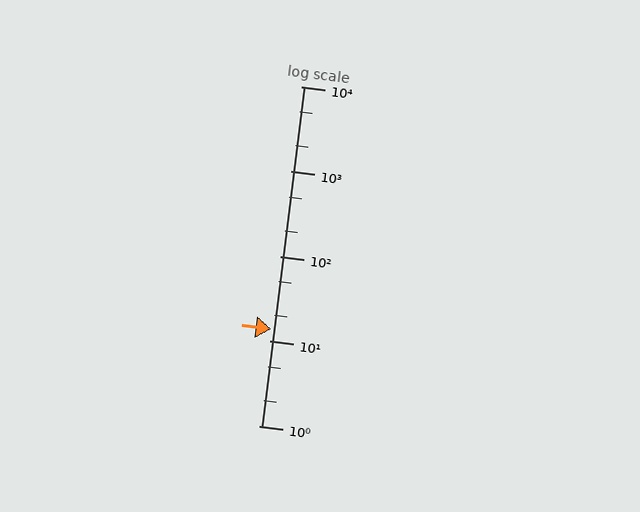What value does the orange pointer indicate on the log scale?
The pointer indicates approximately 14.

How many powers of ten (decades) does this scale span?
The scale spans 4 decades, from 1 to 10000.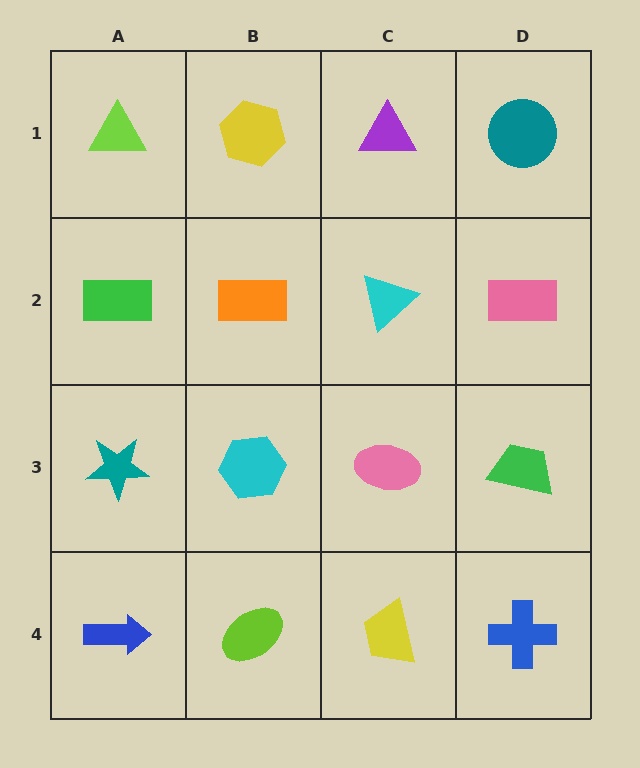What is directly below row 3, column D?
A blue cross.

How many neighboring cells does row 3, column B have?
4.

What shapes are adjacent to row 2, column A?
A lime triangle (row 1, column A), a teal star (row 3, column A), an orange rectangle (row 2, column B).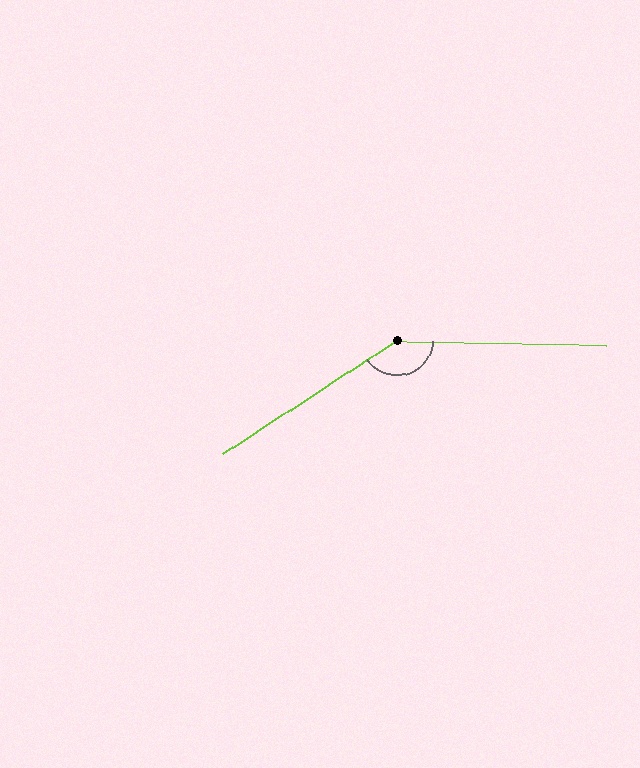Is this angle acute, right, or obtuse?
It is obtuse.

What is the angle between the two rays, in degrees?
Approximately 145 degrees.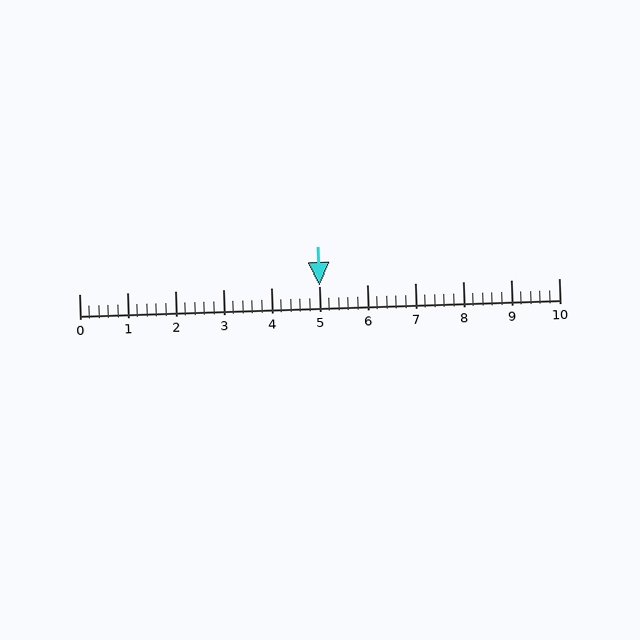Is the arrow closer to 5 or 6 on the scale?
The arrow is closer to 5.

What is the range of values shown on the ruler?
The ruler shows values from 0 to 10.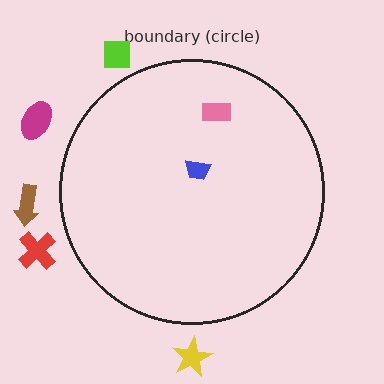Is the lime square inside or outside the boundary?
Outside.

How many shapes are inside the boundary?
2 inside, 5 outside.